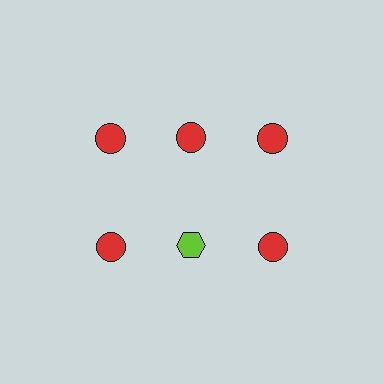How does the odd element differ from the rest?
It differs in both color (lime instead of red) and shape (hexagon instead of circle).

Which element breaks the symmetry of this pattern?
The lime hexagon in the second row, second from left column breaks the symmetry. All other shapes are red circles.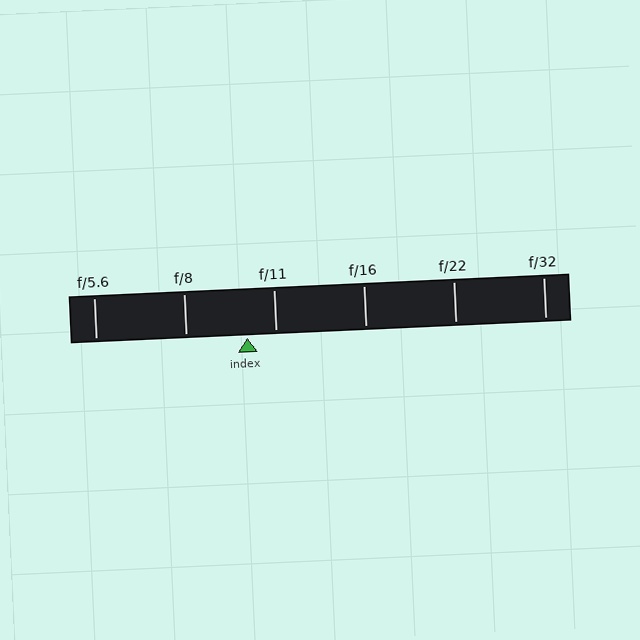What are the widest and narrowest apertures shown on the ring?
The widest aperture shown is f/5.6 and the narrowest is f/32.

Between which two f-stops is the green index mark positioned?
The index mark is between f/8 and f/11.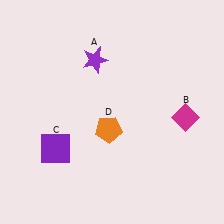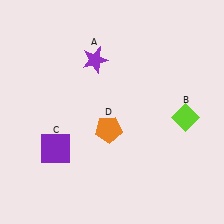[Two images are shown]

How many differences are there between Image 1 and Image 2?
There is 1 difference between the two images.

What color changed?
The diamond (B) changed from magenta in Image 1 to lime in Image 2.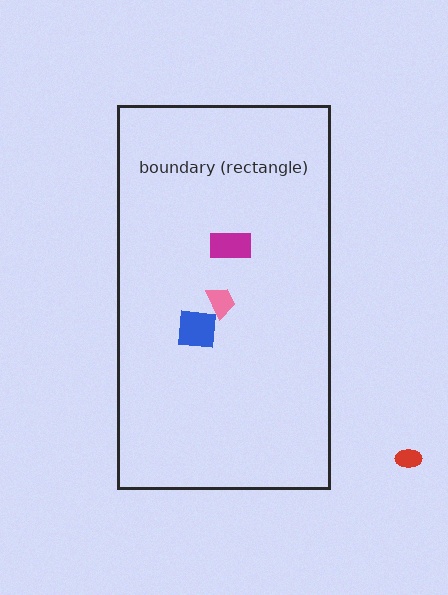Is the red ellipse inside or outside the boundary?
Outside.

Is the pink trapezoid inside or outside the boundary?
Inside.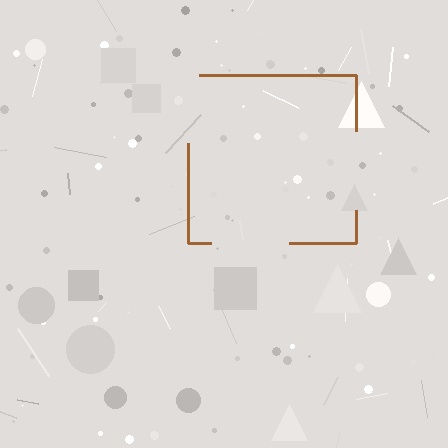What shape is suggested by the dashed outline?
The dashed outline suggests a square.